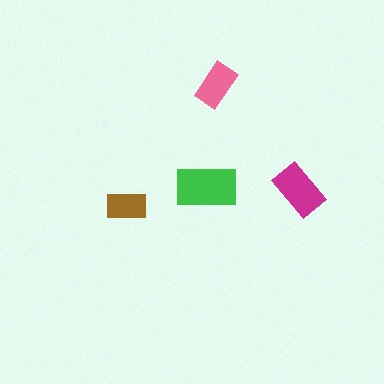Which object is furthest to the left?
The brown rectangle is leftmost.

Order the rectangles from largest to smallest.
the green one, the magenta one, the pink one, the brown one.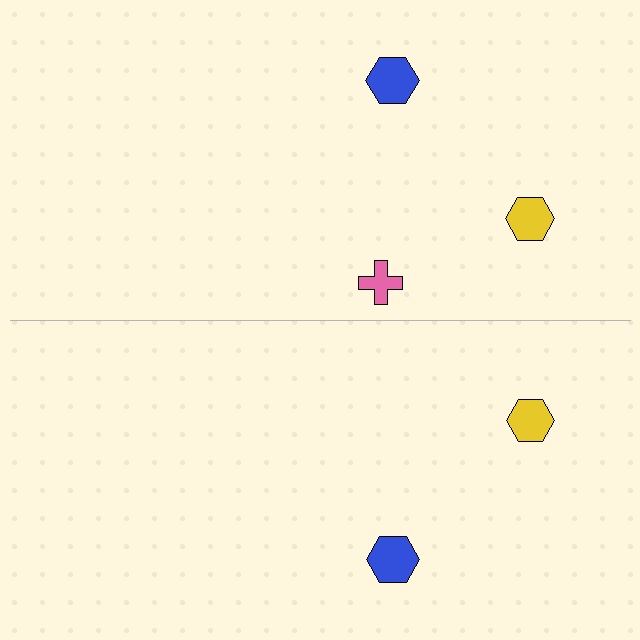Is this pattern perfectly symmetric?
No, the pattern is not perfectly symmetric. A pink cross is missing from the bottom side.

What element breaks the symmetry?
A pink cross is missing from the bottom side.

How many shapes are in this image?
There are 5 shapes in this image.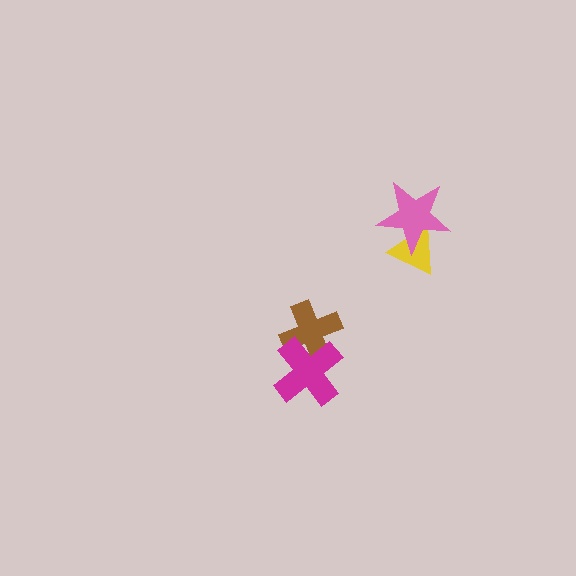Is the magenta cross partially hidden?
No, no other shape covers it.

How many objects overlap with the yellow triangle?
1 object overlaps with the yellow triangle.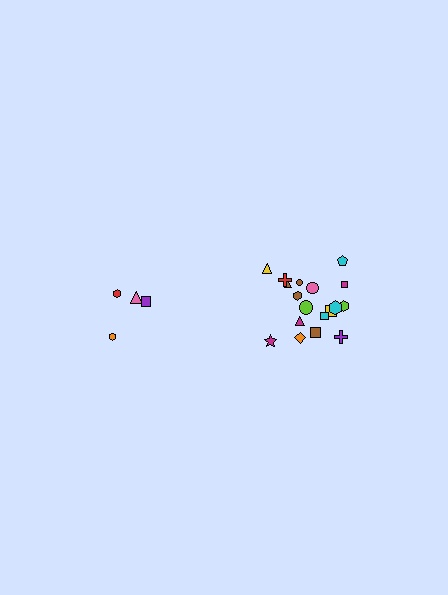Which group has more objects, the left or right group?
The right group.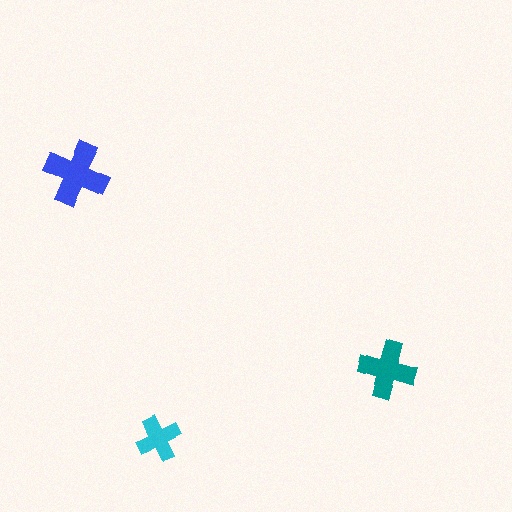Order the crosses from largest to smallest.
the blue one, the teal one, the cyan one.